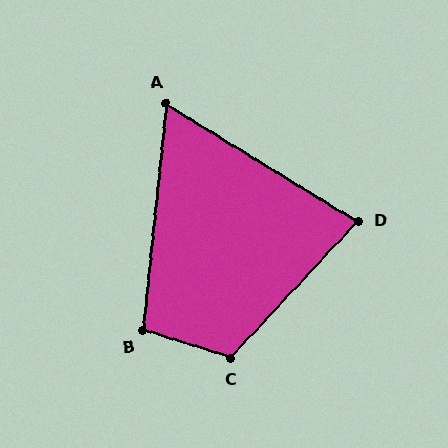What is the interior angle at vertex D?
Approximately 78 degrees (acute).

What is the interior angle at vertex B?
Approximately 102 degrees (obtuse).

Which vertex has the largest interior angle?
C, at approximately 116 degrees.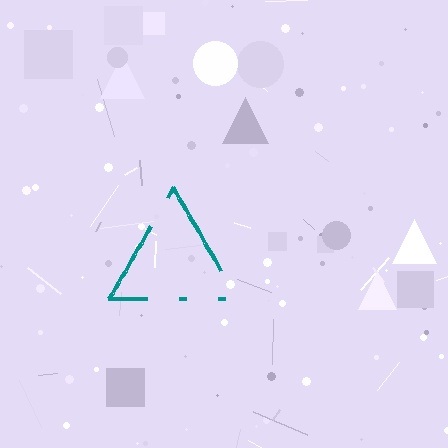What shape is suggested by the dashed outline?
The dashed outline suggests a triangle.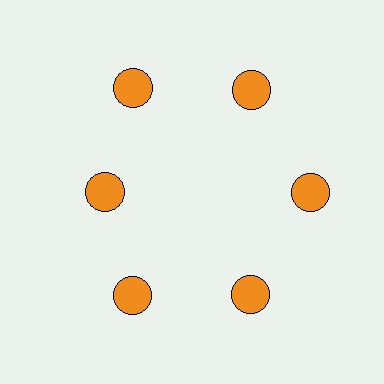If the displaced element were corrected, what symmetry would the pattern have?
It would have 6-fold rotational symmetry — the pattern would map onto itself every 60 degrees.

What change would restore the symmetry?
The symmetry would be restored by moving it outward, back onto the ring so that all 6 circles sit at equal angles and equal distance from the center.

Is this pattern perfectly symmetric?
No. The 6 orange circles are arranged in a ring, but one element near the 9 o'clock position is pulled inward toward the center, breaking the 6-fold rotational symmetry.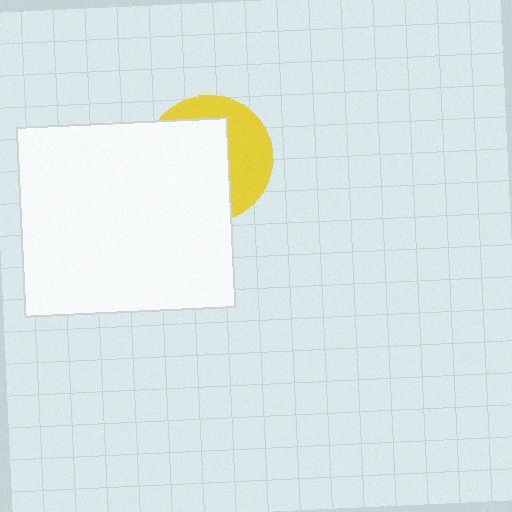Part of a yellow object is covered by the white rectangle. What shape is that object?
It is a circle.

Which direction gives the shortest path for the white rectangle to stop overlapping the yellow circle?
Moving left gives the shortest separation.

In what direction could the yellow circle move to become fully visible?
The yellow circle could move right. That would shift it out from behind the white rectangle entirely.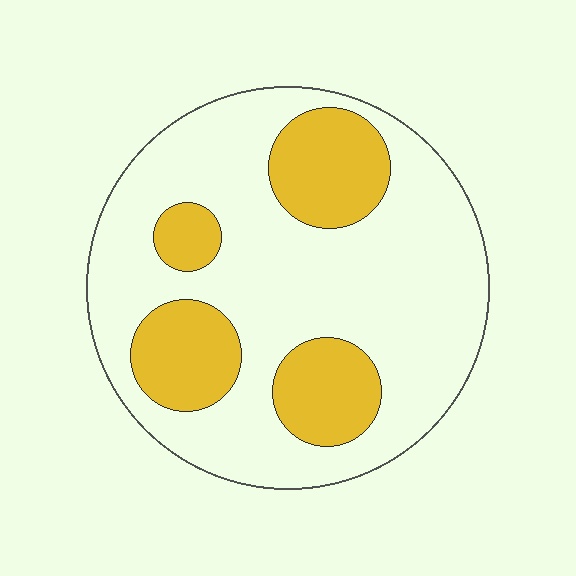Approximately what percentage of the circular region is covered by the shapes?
Approximately 25%.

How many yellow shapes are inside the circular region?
4.